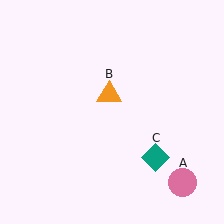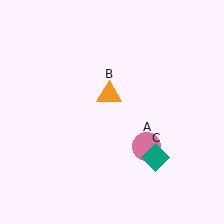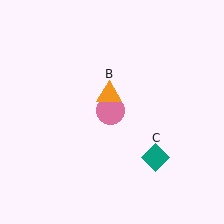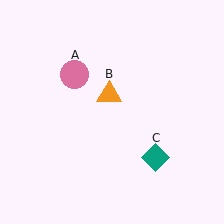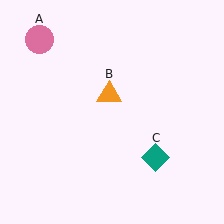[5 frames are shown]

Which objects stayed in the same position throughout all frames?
Orange triangle (object B) and teal diamond (object C) remained stationary.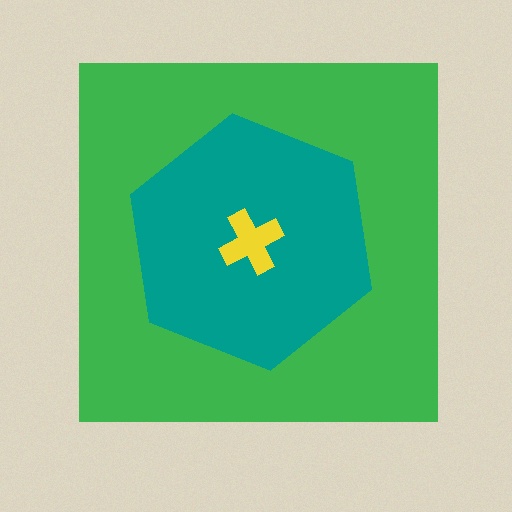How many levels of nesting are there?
3.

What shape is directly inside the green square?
The teal hexagon.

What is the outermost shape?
The green square.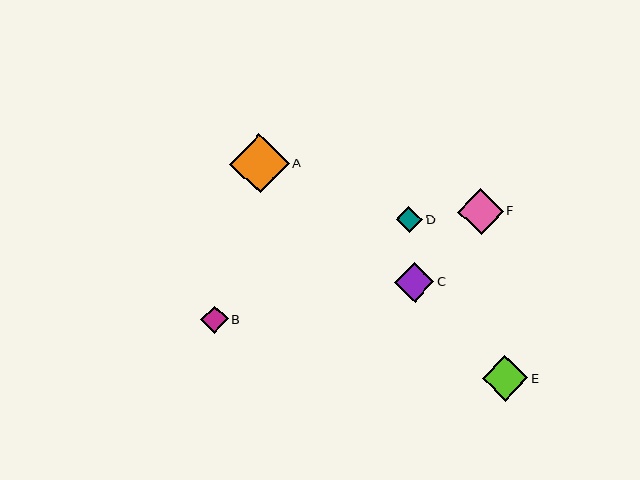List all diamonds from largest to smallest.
From largest to smallest: A, F, E, C, B, D.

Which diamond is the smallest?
Diamond D is the smallest with a size of approximately 26 pixels.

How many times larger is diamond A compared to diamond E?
Diamond A is approximately 1.3 times the size of diamond E.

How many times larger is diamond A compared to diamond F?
Diamond A is approximately 1.3 times the size of diamond F.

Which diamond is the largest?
Diamond A is the largest with a size of approximately 59 pixels.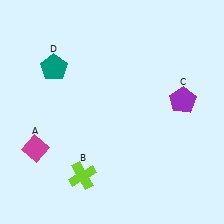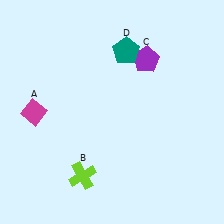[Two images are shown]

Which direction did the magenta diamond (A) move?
The magenta diamond (A) moved up.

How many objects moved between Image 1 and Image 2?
3 objects moved between the two images.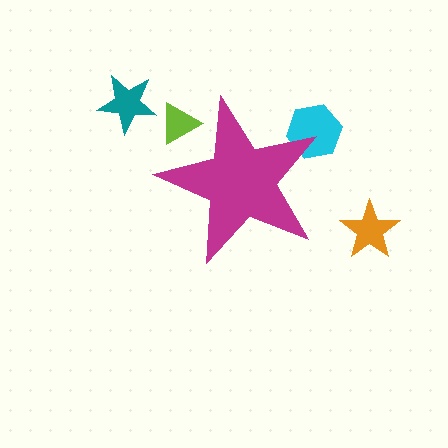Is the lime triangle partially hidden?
Yes, the lime triangle is partially hidden behind the magenta star.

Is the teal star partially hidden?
No, the teal star is fully visible.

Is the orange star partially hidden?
No, the orange star is fully visible.